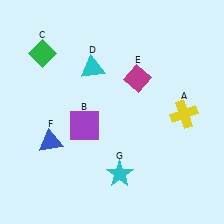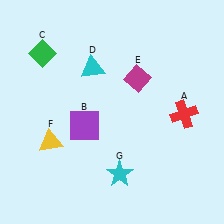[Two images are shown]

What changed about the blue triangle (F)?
In Image 1, F is blue. In Image 2, it changed to yellow.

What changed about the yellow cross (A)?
In Image 1, A is yellow. In Image 2, it changed to red.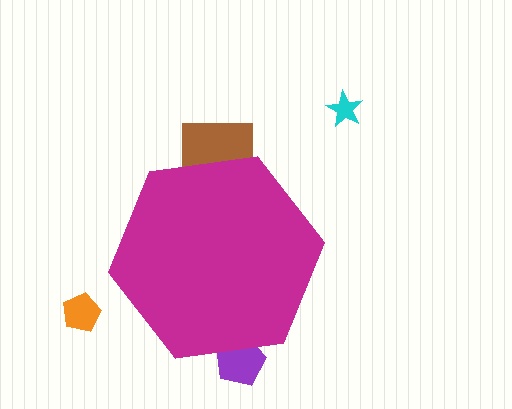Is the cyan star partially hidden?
No, the cyan star is fully visible.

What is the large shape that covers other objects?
A magenta hexagon.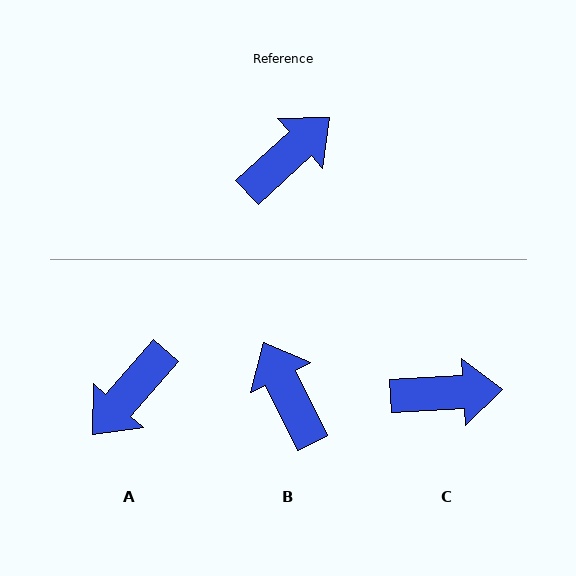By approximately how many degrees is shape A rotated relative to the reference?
Approximately 174 degrees clockwise.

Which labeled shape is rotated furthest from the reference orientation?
A, about 174 degrees away.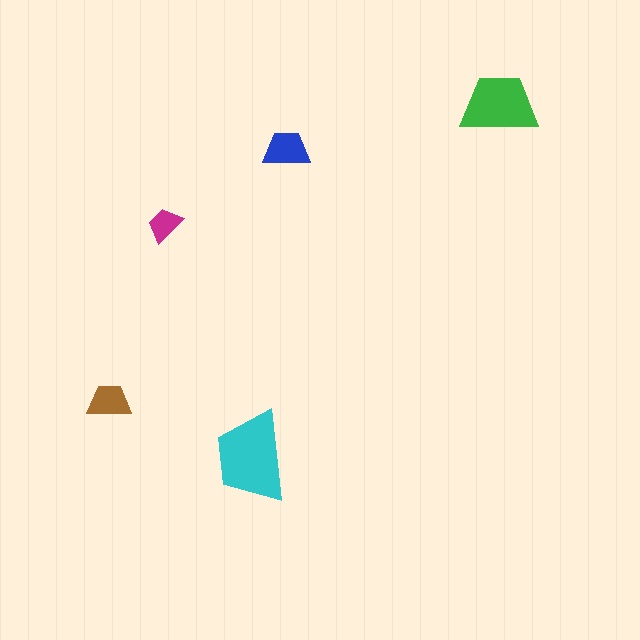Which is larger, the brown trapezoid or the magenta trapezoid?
The brown one.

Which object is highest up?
The green trapezoid is topmost.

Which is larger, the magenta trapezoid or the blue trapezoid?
The blue one.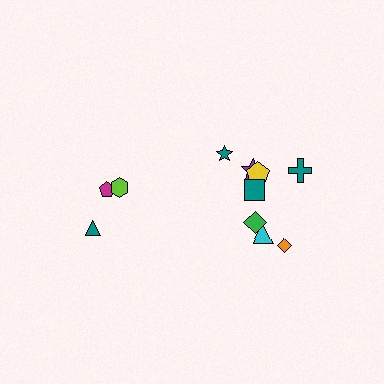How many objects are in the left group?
There are 3 objects.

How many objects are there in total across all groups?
There are 11 objects.